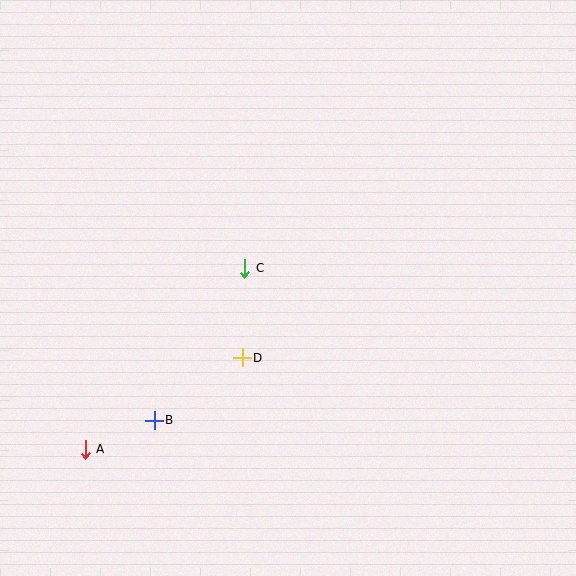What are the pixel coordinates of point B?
Point B is at (154, 420).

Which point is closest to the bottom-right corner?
Point D is closest to the bottom-right corner.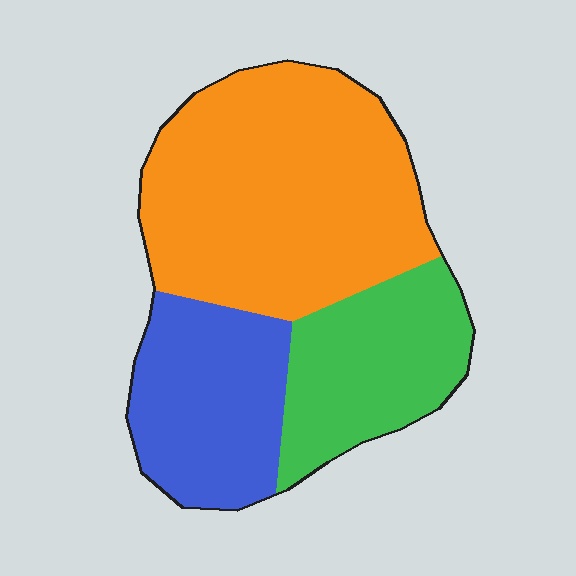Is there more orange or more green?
Orange.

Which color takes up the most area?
Orange, at roughly 50%.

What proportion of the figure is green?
Green covers around 25% of the figure.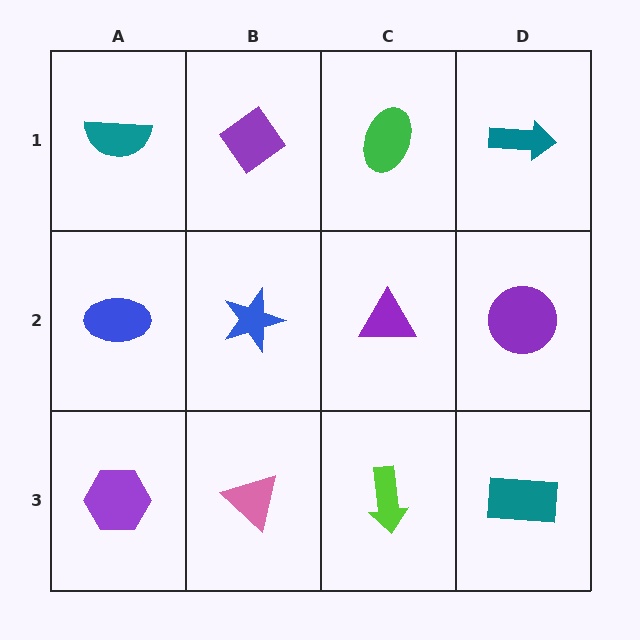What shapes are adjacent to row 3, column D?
A purple circle (row 2, column D), a lime arrow (row 3, column C).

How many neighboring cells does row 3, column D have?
2.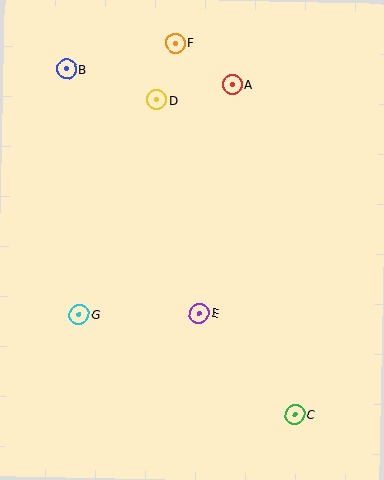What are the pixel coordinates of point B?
Point B is at (66, 69).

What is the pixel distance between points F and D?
The distance between F and D is 60 pixels.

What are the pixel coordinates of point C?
Point C is at (295, 415).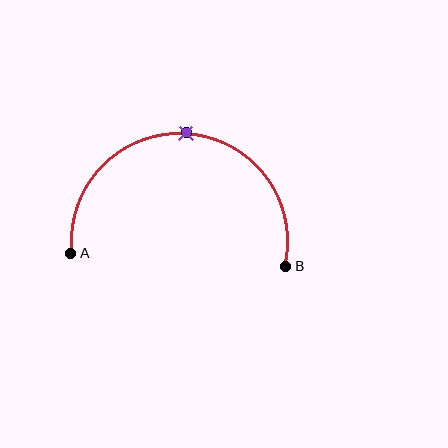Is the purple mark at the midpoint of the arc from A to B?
Yes. The purple mark lies on the arc at equal arc-length from both A and B — it is the arc midpoint.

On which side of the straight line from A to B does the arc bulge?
The arc bulges above the straight line connecting A and B.